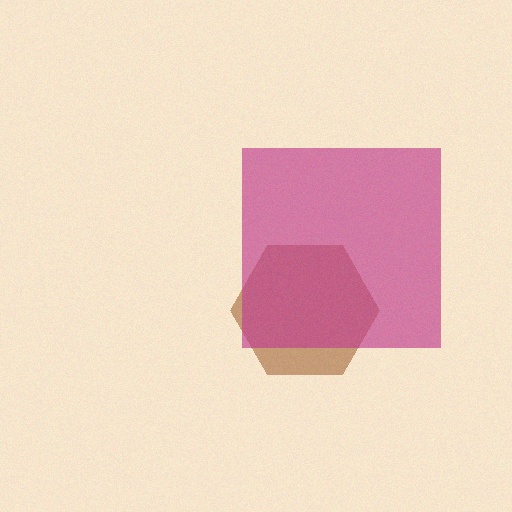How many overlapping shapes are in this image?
There are 2 overlapping shapes in the image.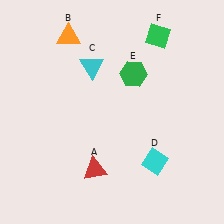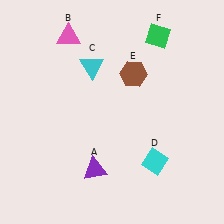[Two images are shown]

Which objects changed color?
A changed from red to purple. B changed from orange to pink. E changed from green to brown.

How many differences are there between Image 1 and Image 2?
There are 3 differences between the two images.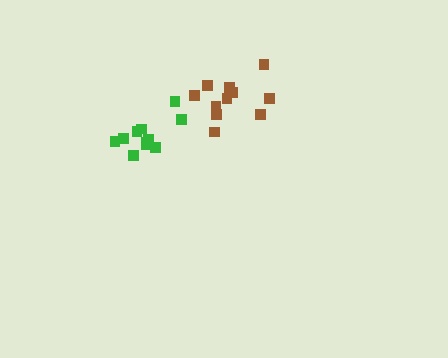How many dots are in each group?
Group 1: 11 dots, Group 2: 11 dots (22 total).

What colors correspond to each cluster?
The clusters are colored: green, brown.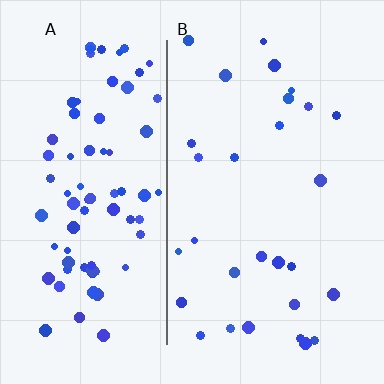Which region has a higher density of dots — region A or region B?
A (the left).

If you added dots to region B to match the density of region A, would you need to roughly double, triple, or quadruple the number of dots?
Approximately triple.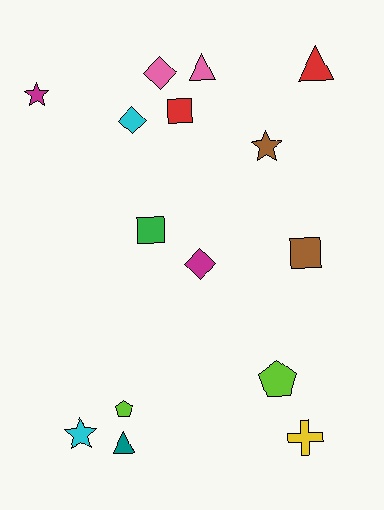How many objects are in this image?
There are 15 objects.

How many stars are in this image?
There are 3 stars.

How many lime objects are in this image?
There are 2 lime objects.